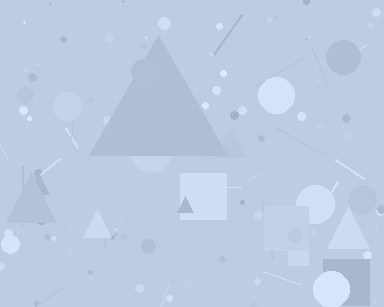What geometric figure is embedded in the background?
A triangle is embedded in the background.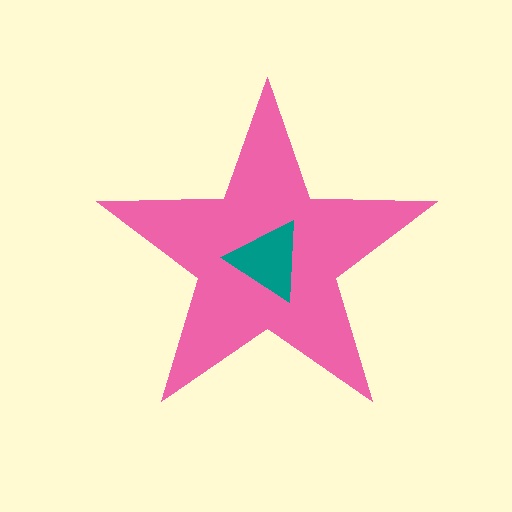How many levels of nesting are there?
2.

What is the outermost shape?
The pink star.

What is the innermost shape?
The teal triangle.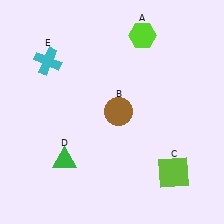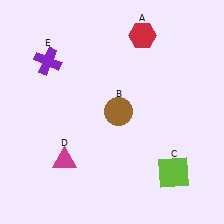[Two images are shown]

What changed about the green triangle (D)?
In Image 1, D is green. In Image 2, it changed to magenta.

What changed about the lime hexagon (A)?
In Image 1, A is lime. In Image 2, it changed to red.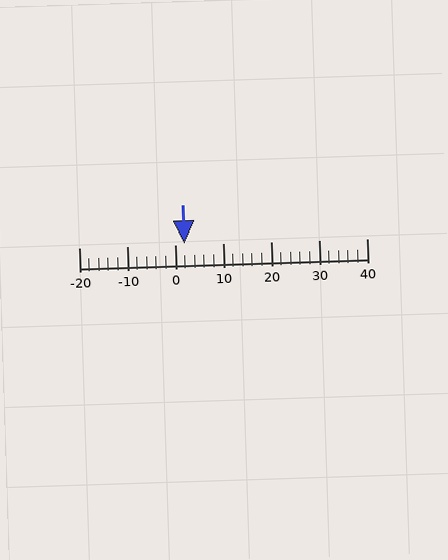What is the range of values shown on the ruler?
The ruler shows values from -20 to 40.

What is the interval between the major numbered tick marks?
The major tick marks are spaced 10 units apart.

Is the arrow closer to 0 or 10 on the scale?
The arrow is closer to 0.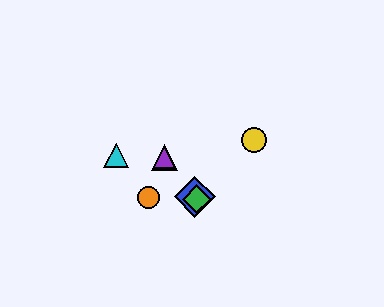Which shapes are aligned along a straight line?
The red triangle, the blue diamond, the green diamond, the purple triangle are aligned along a straight line.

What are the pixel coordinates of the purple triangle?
The purple triangle is at (164, 157).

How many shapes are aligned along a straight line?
4 shapes (the red triangle, the blue diamond, the green diamond, the purple triangle) are aligned along a straight line.